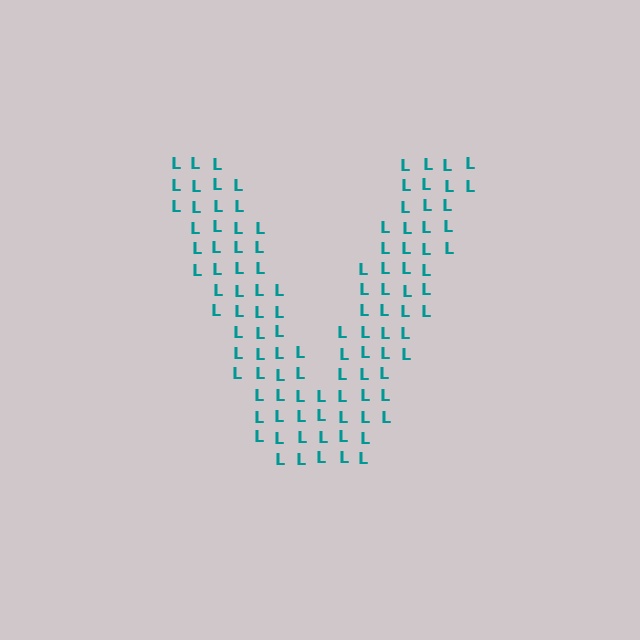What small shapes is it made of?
It is made of small letter L's.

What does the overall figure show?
The overall figure shows the letter V.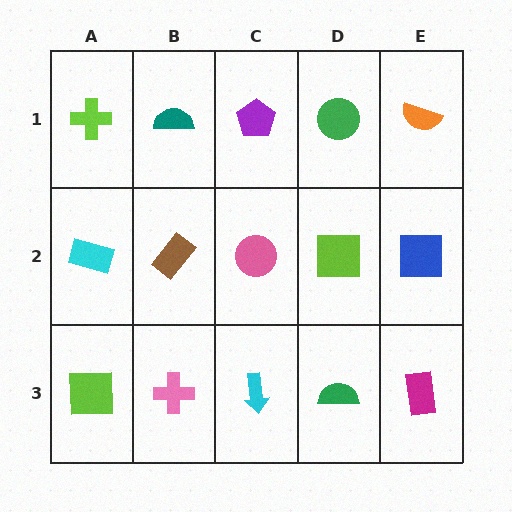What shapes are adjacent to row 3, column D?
A lime square (row 2, column D), a cyan arrow (row 3, column C), a magenta rectangle (row 3, column E).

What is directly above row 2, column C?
A purple pentagon.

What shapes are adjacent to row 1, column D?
A lime square (row 2, column D), a purple pentagon (row 1, column C), an orange semicircle (row 1, column E).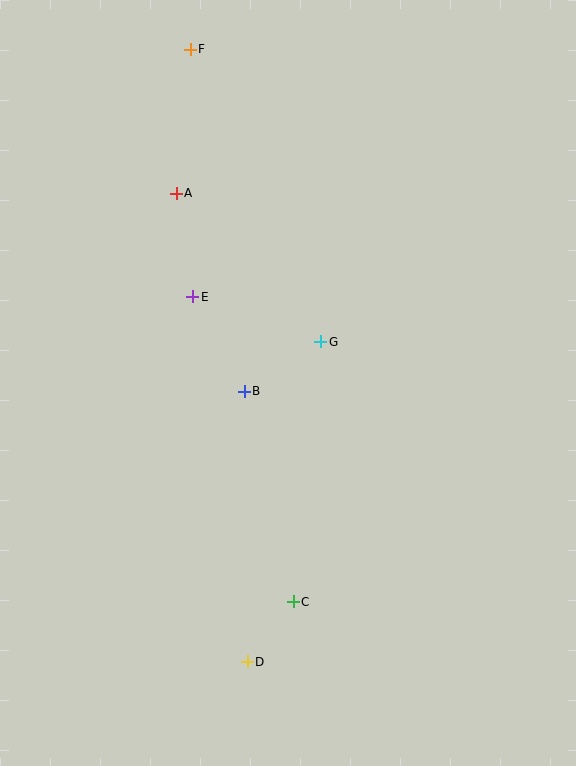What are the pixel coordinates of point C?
Point C is at (293, 602).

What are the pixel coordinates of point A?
Point A is at (176, 193).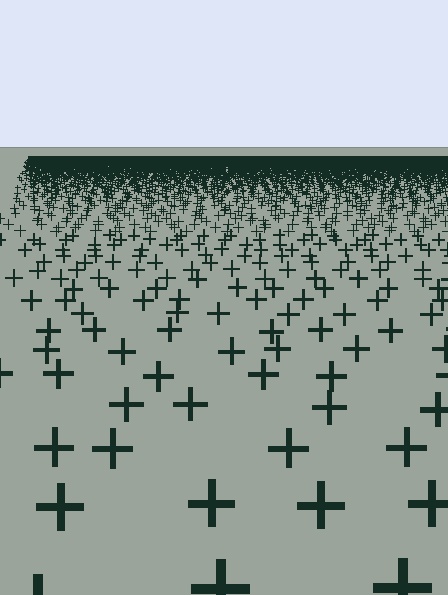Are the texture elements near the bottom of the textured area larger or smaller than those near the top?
Larger. Near the bottom, elements are closer to the viewer and appear at a bigger on-screen size.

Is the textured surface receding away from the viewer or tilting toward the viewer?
The surface is receding away from the viewer. Texture elements get smaller and denser toward the top.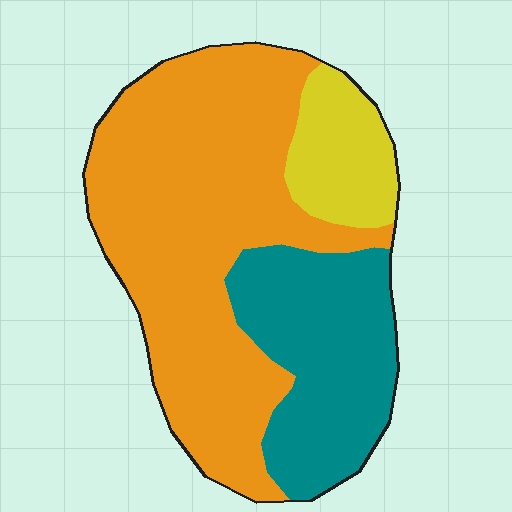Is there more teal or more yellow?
Teal.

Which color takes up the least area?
Yellow, at roughly 10%.